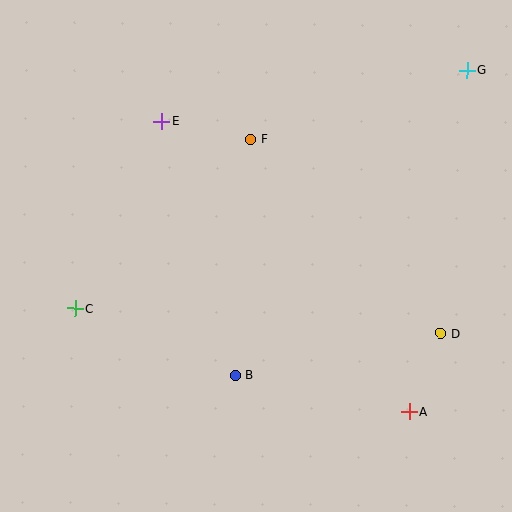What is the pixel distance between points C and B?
The distance between C and B is 173 pixels.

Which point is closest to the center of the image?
Point F at (251, 139) is closest to the center.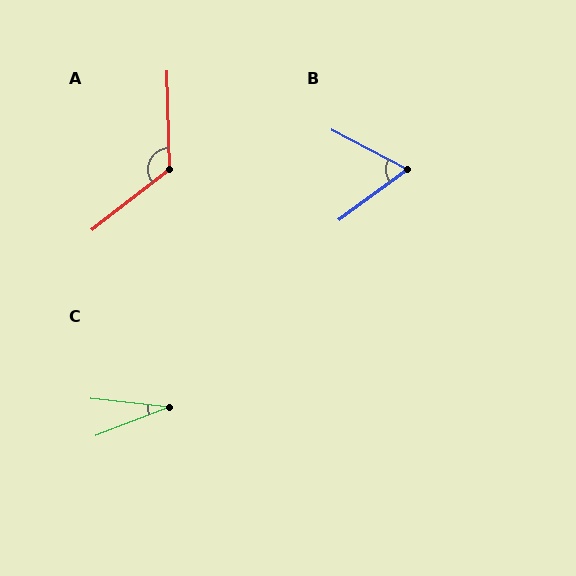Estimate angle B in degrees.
Approximately 64 degrees.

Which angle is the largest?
A, at approximately 126 degrees.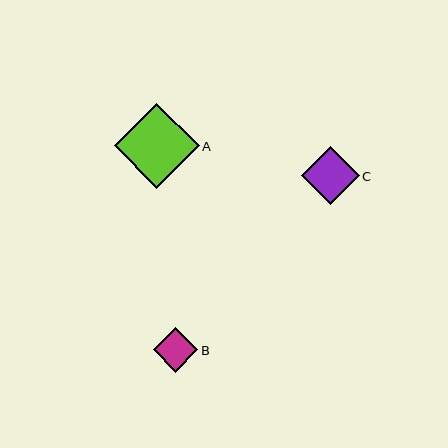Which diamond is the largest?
Diamond A is the largest with a size of approximately 85 pixels.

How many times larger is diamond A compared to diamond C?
Diamond A is approximately 1.5 times the size of diamond C.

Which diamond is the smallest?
Diamond B is the smallest with a size of approximately 44 pixels.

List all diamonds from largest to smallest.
From largest to smallest: A, C, B.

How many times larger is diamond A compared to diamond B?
Diamond A is approximately 1.9 times the size of diamond B.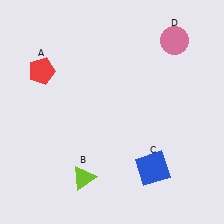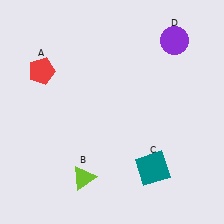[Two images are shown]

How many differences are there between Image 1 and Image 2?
There are 2 differences between the two images.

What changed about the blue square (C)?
In Image 1, C is blue. In Image 2, it changed to teal.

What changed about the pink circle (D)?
In Image 1, D is pink. In Image 2, it changed to purple.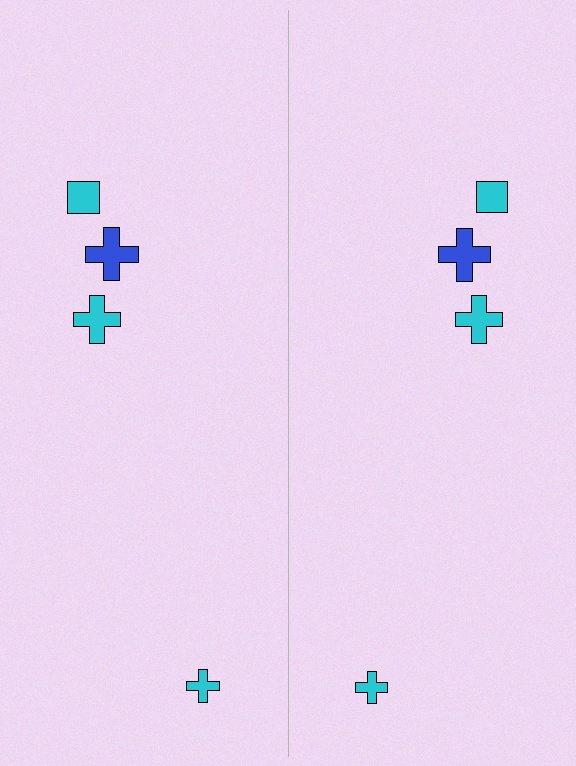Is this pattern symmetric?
Yes, this pattern has bilateral (reflection) symmetry.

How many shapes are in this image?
There are 8 shapes in this image.